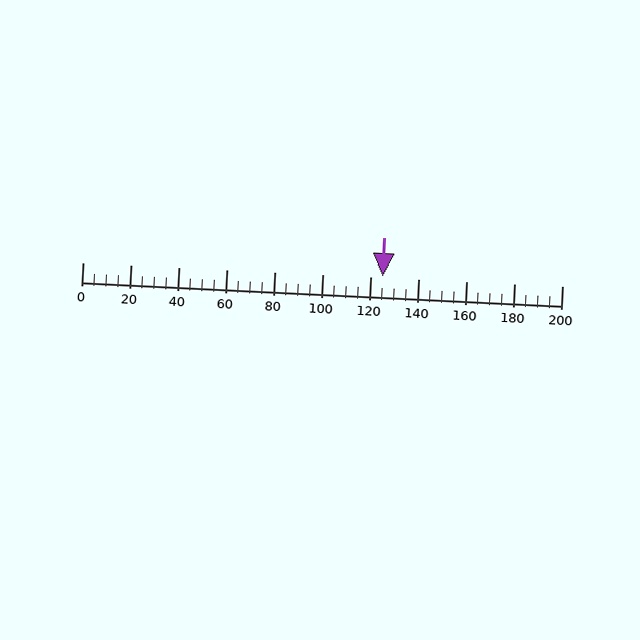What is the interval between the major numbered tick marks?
The major tick marks are spaced 20 units apart.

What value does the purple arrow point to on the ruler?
The purple arrow points to approximately 125.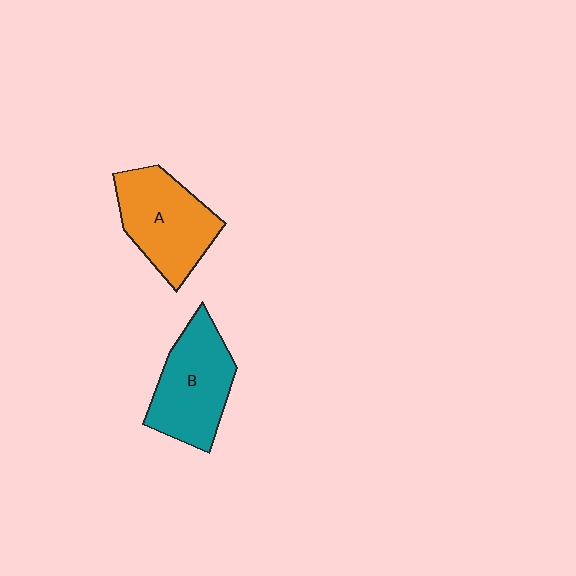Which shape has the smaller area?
Shape B (teal).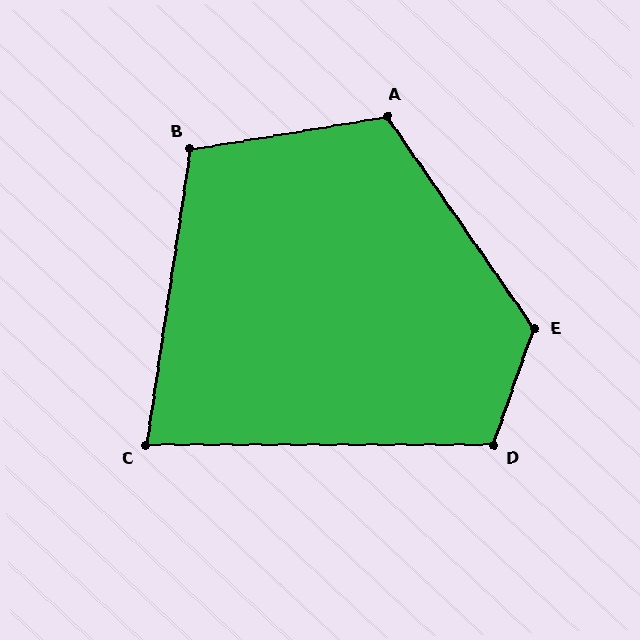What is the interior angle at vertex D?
Approximately 109 degrees (obtuse).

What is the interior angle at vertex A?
Approximately 115 degrees (obtuse).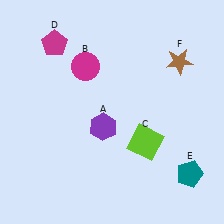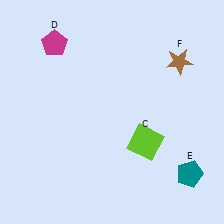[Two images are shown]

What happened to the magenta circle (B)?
The magenta circle (B) was removed in Image 2. It was in the top-left area of Image 1.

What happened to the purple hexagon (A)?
The purple hexagon (A) was removed in Image 2. It was in the bottom-left area of Image 1.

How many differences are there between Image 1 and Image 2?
There are 2 differences between the two images.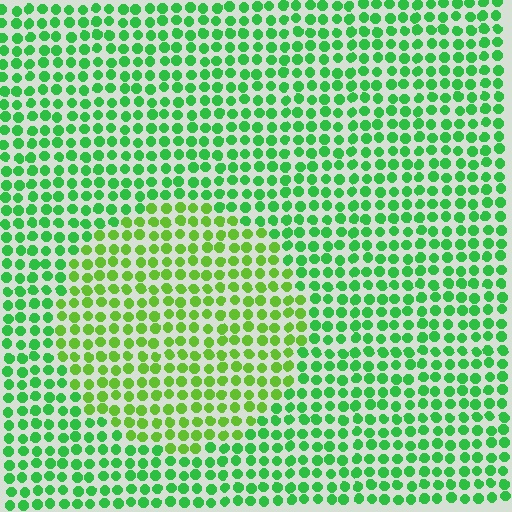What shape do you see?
I see a circle.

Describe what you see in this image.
The image is filled with small green elements in a uniform arrangement. A circle-shaped region is visible where the elements are tinted to a slightly different hue, forming a subtle color boundary.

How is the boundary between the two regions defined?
The boundary is defined purely by a slight shift in hue (about 31 degrees). Spacing, size, and orientation are identical on both sides.